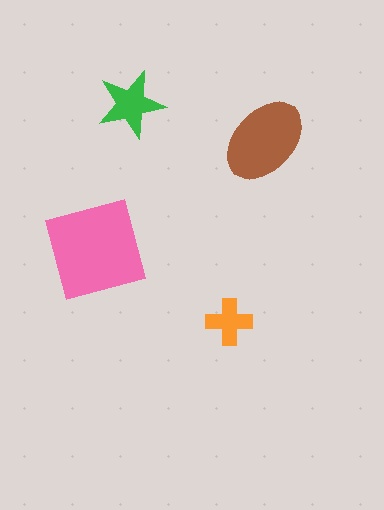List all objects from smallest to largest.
The orange cross, the green star, the brown ellipse, the pink square.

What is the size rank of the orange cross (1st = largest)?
4th.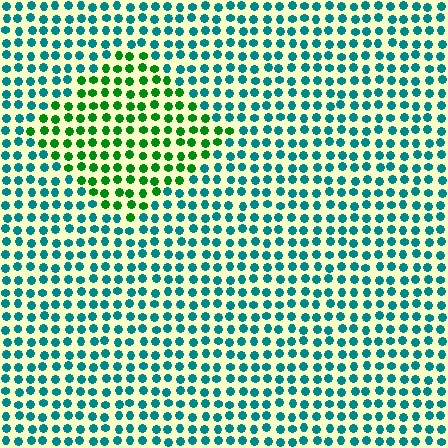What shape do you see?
I see a diamond.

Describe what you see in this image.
The image is filled with small teal elements in a uniform arrangement. A diamond-shaped region is visible where the elements are tinted to a slightly different hue, forming a subtle color boundary.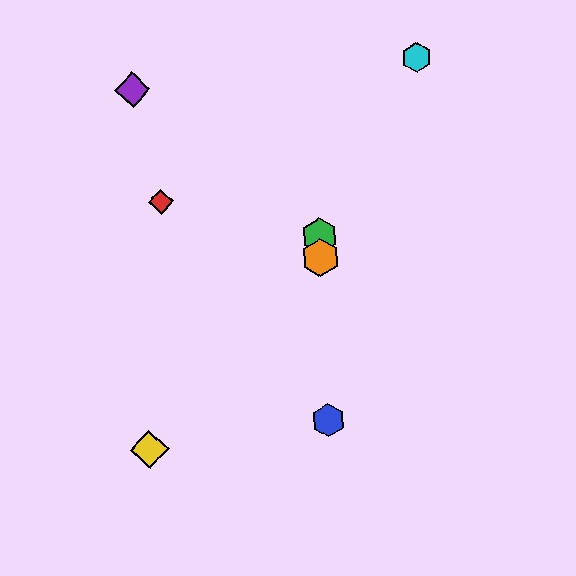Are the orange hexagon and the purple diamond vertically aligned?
No, the orange hexagon is at x≈321 and the purple diamond is at x≈132.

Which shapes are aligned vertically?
The blue hexagon, the green hexagon, the orange hexagon are aligned vertically.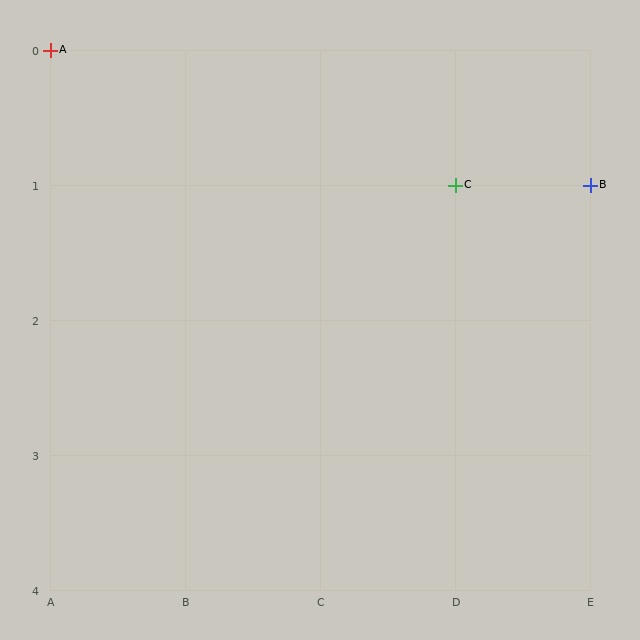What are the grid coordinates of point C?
Point C is at grid coordinates (D, 1).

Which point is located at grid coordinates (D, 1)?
Point C is at (D, 1).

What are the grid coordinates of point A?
Point A is at grid coordinates (A, 0).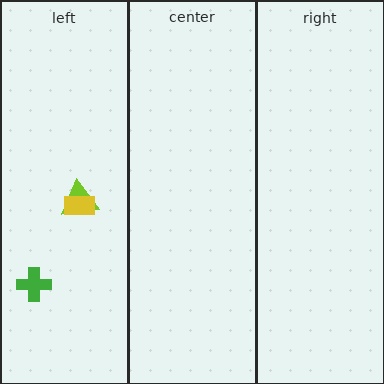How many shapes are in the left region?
3.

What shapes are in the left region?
The green cross, the lime triangle, the yellow rectangle.